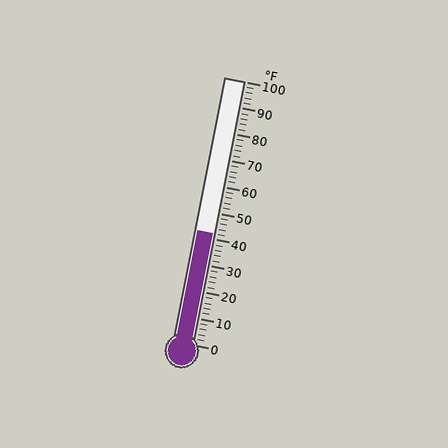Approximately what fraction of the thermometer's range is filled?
The thermometer is filled to approximately 40% of its range.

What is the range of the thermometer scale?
The thermometer scale ranges from 0°F to 100°F.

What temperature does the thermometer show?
The thermometer shows approximately 42°F.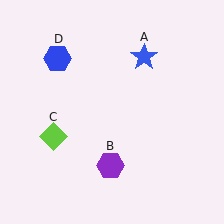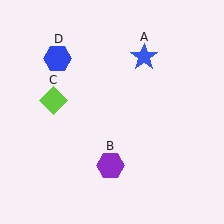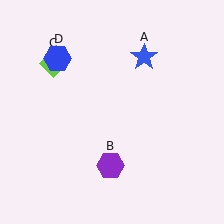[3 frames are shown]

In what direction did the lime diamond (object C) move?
The lime diamond (object C) moved up.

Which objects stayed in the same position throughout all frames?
Blue star (object A) and purple hexagon (object B) and blue hexagon (object D) remained stationary.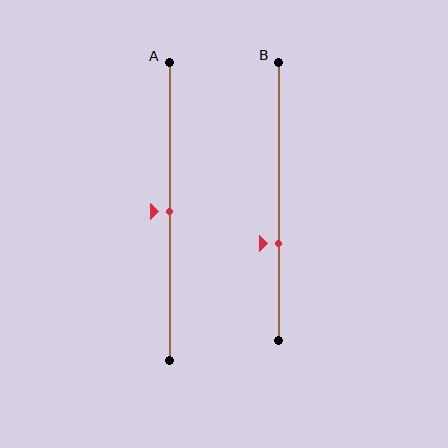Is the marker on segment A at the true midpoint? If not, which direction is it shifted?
Yes, the marker on segment A is at the true midpoint.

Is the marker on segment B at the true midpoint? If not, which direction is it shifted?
No, the marker on segment B is shifted downward by about 15% of the segment length.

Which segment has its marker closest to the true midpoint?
Segment A has its marker closest to the true midpoint.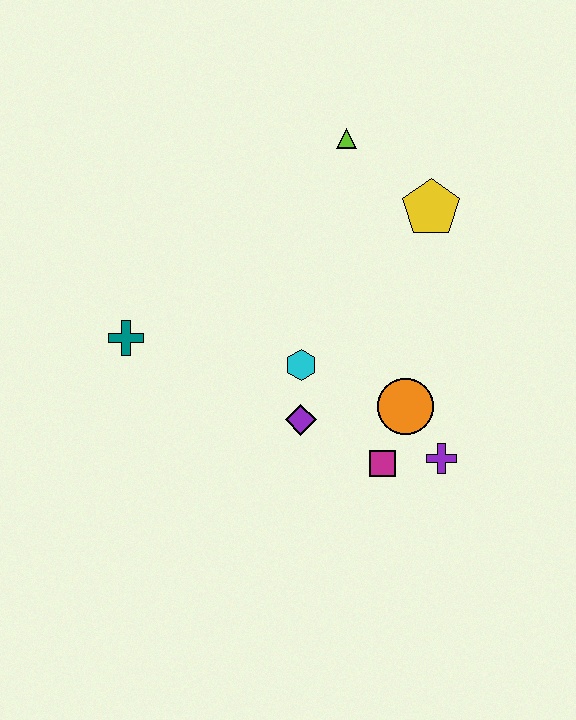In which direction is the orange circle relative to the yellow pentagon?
The orange circle is below the yellow pentagon.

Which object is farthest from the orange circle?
The teal cross is farthest from the orange circle.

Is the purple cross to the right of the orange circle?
Yes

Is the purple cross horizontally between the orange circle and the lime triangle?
No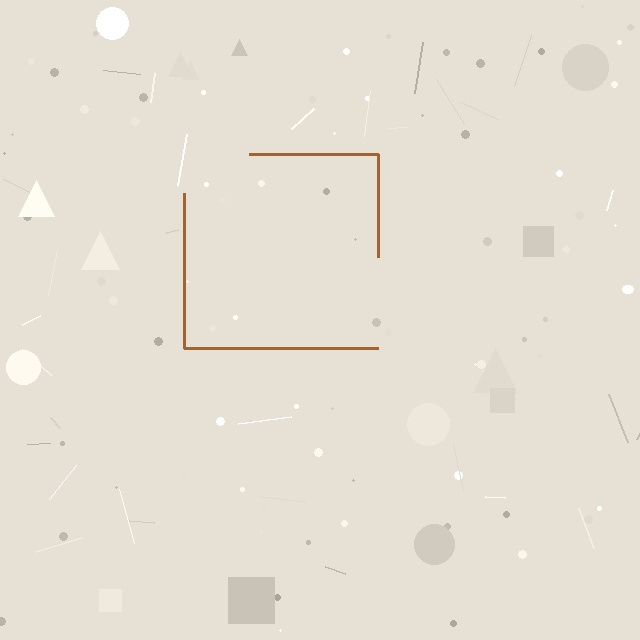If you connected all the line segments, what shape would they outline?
They would outline a square.